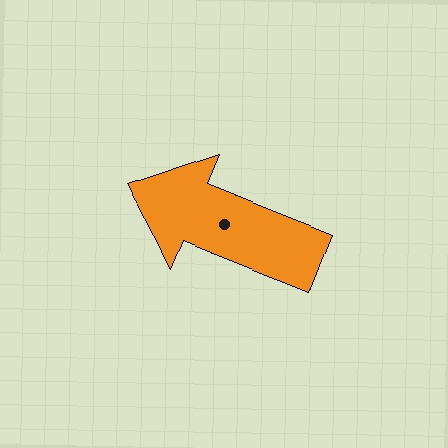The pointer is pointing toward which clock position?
Roughly 10 o'clock.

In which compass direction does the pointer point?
West.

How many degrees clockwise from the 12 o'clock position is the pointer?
Approximately 292 degrees.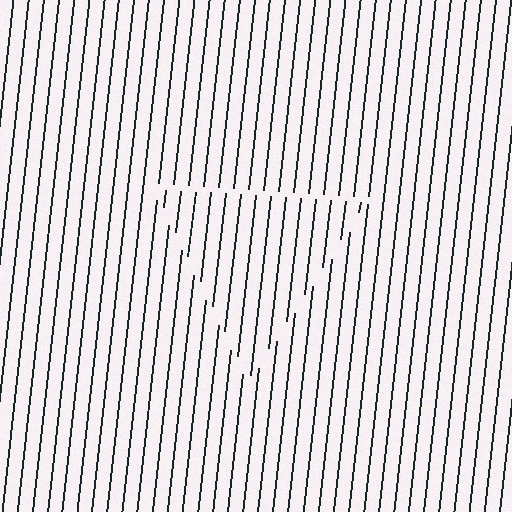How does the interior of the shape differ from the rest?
The interior of the shape contains the same grating, shifted by half a period — the contour is defined by the phase discontinuity where line-ends from the inner and outer gratings abut.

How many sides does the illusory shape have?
3 sides — the line-ends trace a triangle.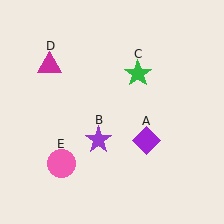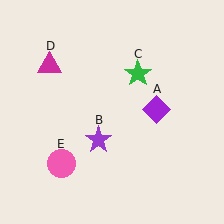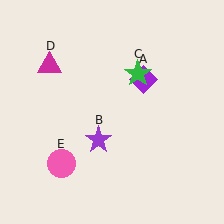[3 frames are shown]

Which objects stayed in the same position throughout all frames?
Purple star (object B) and green star (object C) and magenta triangle (object D) and pink circle (object E) remained stationary.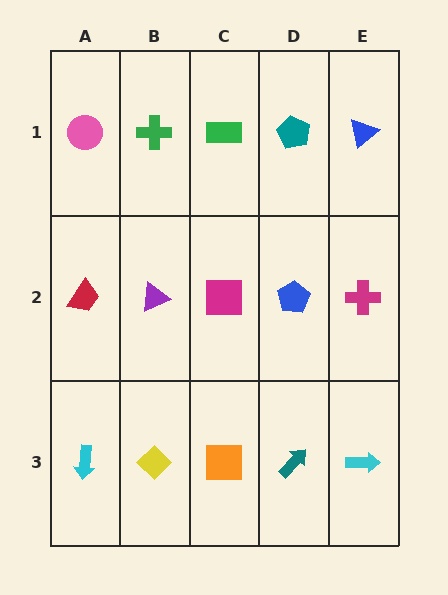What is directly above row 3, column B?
A purple triangle.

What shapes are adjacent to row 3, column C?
A magenta square (row 2, column C), a yellow diamond (row 3, column B), a teal arrow (row 3, column D).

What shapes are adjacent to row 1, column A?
A red trapezoid (row 2, column A), a green cross (row 1, column B).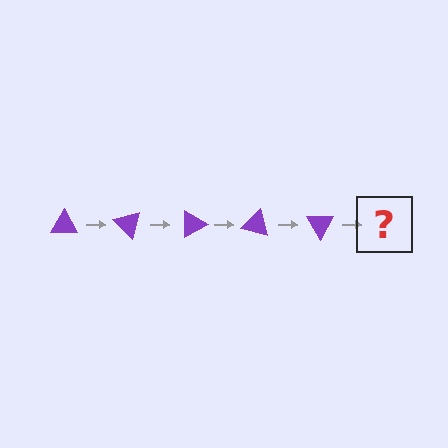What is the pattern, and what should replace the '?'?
The pattern is that the triangle rotates 45 degrees each step. The '?' should be a purple triangle rotated 225 degrees.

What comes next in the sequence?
The next element should be a purple triangle rotated 225 degrees.